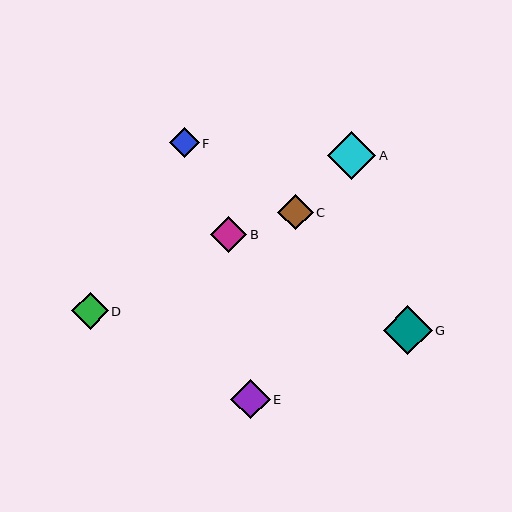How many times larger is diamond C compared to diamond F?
Diamond C is approximately 1.2 times the size of diamond F.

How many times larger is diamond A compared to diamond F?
Diamond A is approximately 1.6 times the size of diamond F.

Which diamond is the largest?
Diamond G is the largest with a size of approximately 49 pixels.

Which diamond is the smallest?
Diamond F is the smallest with a size of approximately 30 pixels.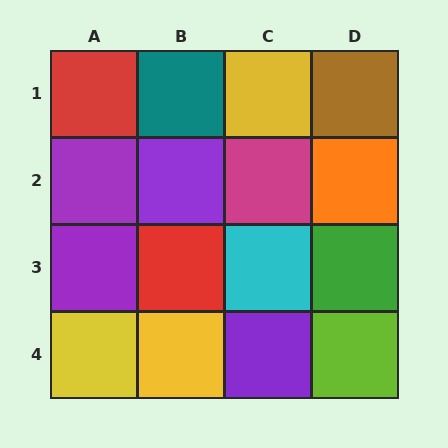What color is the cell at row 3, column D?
Green.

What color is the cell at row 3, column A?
Purple.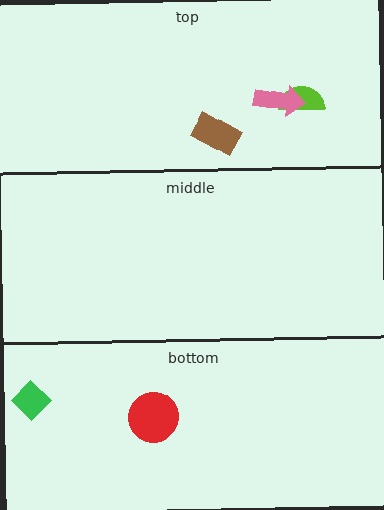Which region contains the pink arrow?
The top region.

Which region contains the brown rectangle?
The top region.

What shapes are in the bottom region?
The red circle, the green diamond.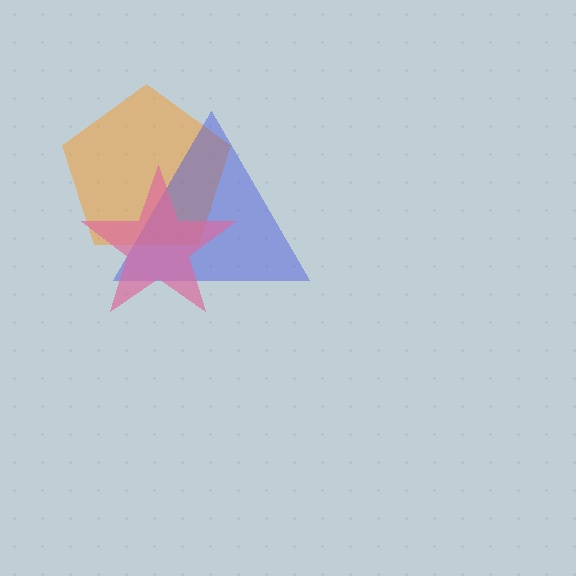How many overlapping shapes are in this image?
There are 3 overlapping shapes in the image.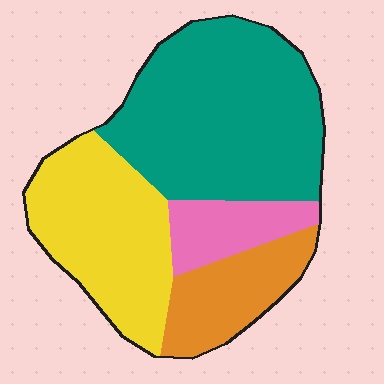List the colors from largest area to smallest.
From largest to smallest: teal, yellow, orange, pink.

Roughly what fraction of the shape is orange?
Orange covers around 15% of the shape.